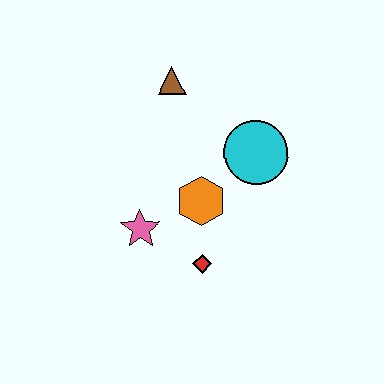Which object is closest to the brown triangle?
The cyan circle is closest to the brown triangle.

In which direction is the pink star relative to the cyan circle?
The pink star is to the left of the cyan circle.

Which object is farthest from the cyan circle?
The pink star is farthest from the cyan circle.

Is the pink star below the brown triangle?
Yes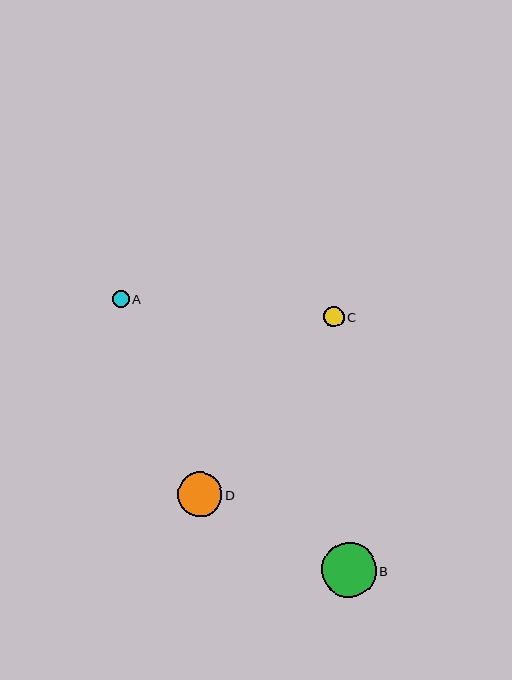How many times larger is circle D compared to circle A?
Circle D is approximately 2.8 times the size of circle A.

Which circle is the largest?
Circle B is the largest with a size of approximately 55 pixels.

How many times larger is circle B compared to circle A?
Circle B is approximately 3.4 times the size of circle A.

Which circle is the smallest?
Circle A is the smallest with a size of approximately 16 pixels.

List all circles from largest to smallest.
From largest to smallest: B, D, C, A.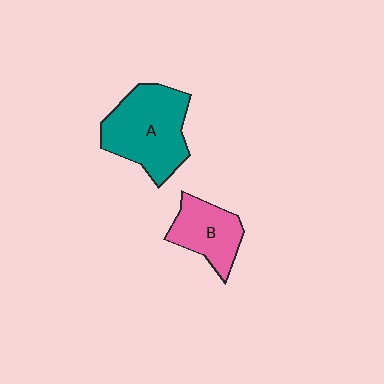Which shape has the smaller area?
Shape B (pink).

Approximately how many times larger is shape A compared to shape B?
Approximately 1.6 times.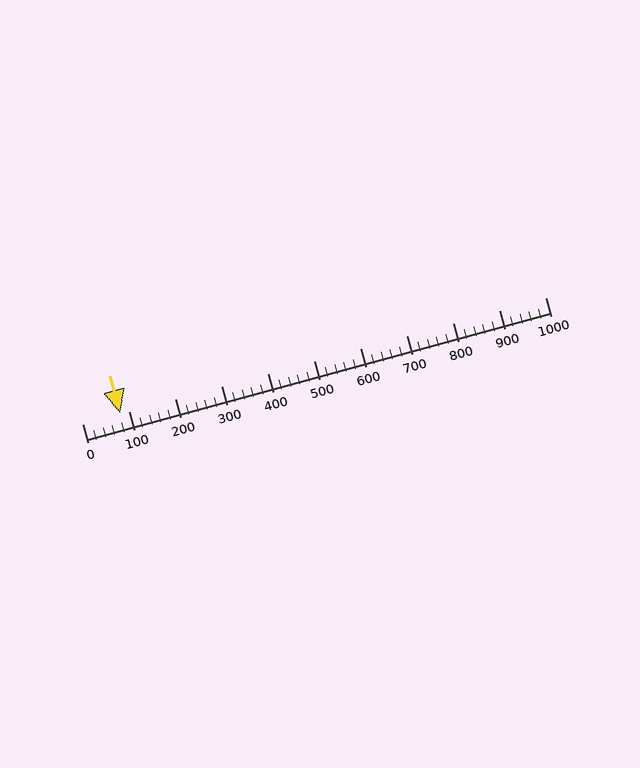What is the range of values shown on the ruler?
The ruler shows values from 0 to 1000.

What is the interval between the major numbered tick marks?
The major tick marks are spaced 100 units apart.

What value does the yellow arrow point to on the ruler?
The yellow arrow points to approximately 82.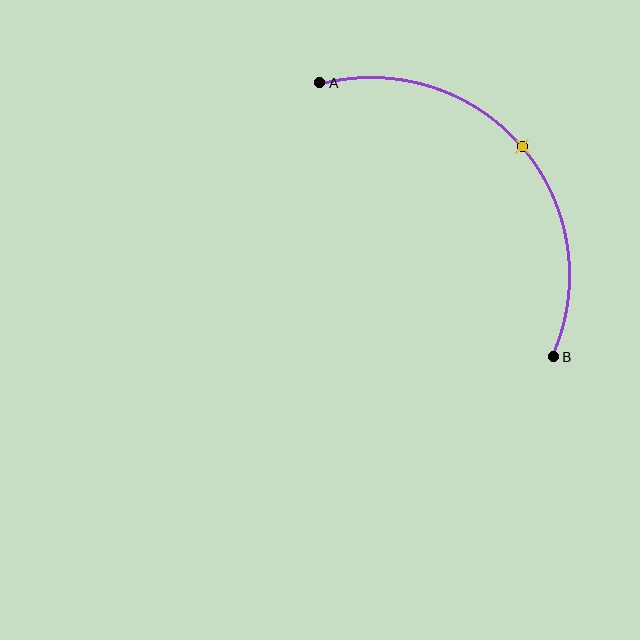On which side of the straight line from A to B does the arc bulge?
The arc bulges above and to the right of the straight line connecting A and B.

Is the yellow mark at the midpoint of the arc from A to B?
Yes. The yellow mark lies on the arc at equal arc-length from both A and B — it is the arc midpoint.